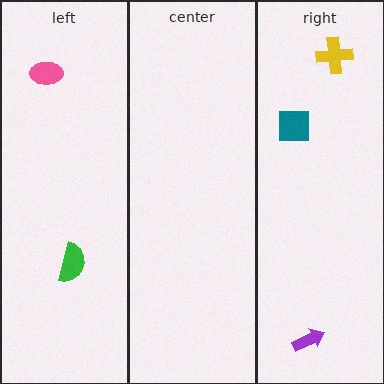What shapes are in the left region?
The pink ellipse, the green semicircle.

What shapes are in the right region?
The teal square, the yellow cross, the purple arrow.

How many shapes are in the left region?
2.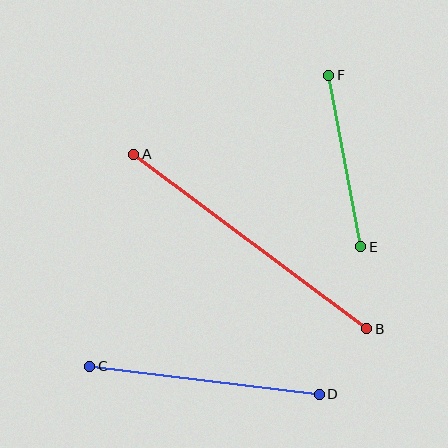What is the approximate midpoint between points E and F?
The midpoint is at approximately (345, 161) pixels.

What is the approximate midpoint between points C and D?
The midpoint is at approximately (204, 380) pixels.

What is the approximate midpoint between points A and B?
The midpoint is at approximately (250, 242) pixels.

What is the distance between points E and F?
The distance is approximately 175 pixels.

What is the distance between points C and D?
The distance is approximately 231 pixels.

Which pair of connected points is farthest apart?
Points A and B are farthest apart.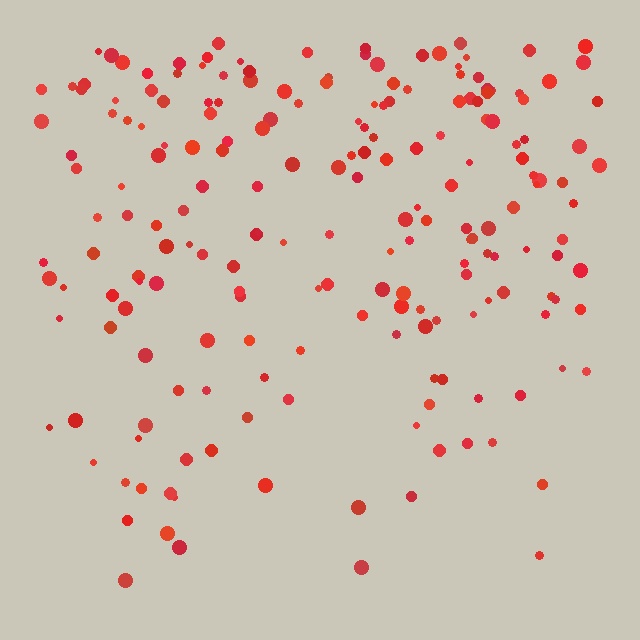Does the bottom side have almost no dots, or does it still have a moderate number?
Still a moderate number, just noticeably fewer than the top.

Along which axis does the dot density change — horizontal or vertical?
Vertical.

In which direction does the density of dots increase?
From bottom to top, with the top side densest.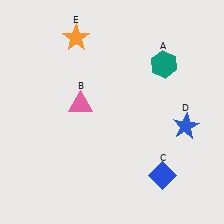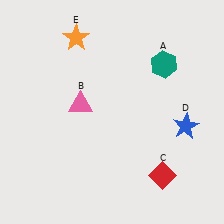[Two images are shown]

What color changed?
The diamond (C) changed from blue in Image 1 to red in Image 2.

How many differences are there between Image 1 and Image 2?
There is 1 difference between the two images.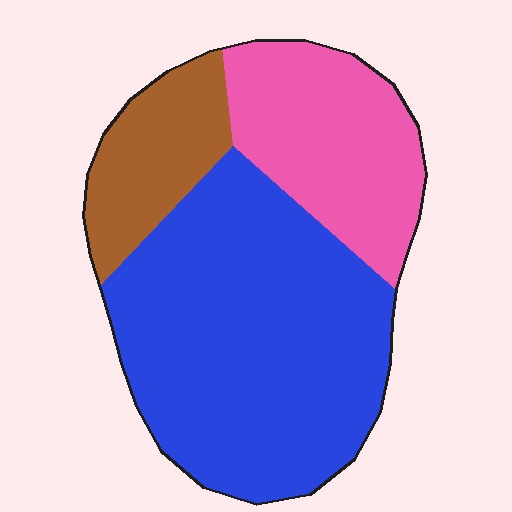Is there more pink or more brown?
Pink.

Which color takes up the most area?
Blue, at roughly 60%.